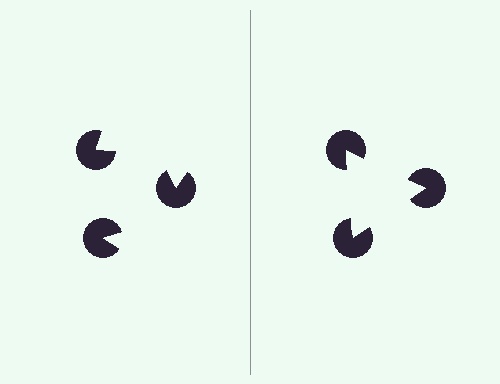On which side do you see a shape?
An illusory triangle appears on the right side. On the left side the wedge cuts are rotated, so no coherent shape forms.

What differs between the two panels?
The pac-man discs are positioned identically on both sides; only the wedge orientations differ. On the right they align to a triangle; on the left they are misaligned.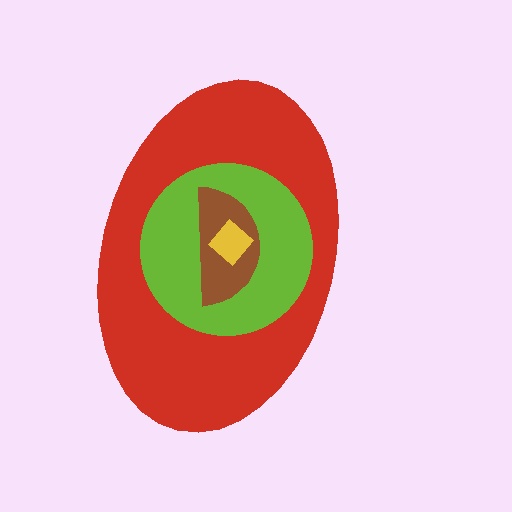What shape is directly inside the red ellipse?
The lime circle.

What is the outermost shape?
The red ellipse.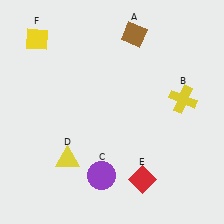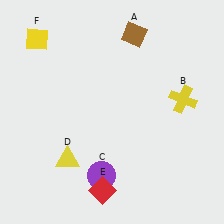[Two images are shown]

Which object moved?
The red diamond (E) moved left.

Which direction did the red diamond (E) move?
The red diamond (E) moved left.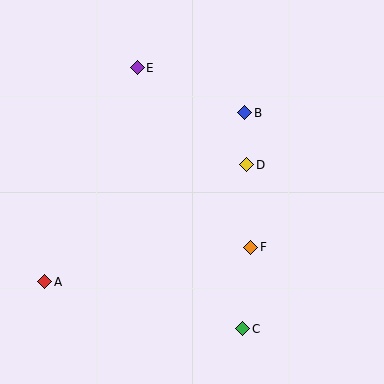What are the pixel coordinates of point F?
Point F is at (251, 247).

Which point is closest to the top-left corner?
Point E is closest to the top-left corner.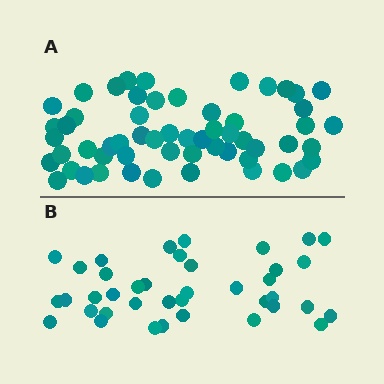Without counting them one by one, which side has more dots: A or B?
Region A (the top region) has more dots.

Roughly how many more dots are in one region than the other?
Region A has approximately 20 more dots than region B.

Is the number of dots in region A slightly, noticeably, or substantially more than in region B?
Region A has substantially more. The ratio is roughly 1.5 to 1.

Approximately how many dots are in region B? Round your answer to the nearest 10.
About 40 dots. (The exact count is 39, which rounds to 40.)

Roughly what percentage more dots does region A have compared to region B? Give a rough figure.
About 45% more.